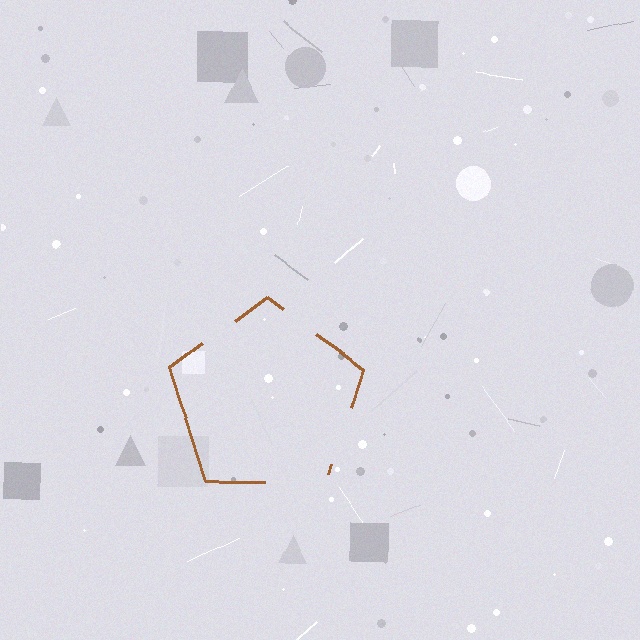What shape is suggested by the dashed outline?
The dashed outline suggests a pentagon.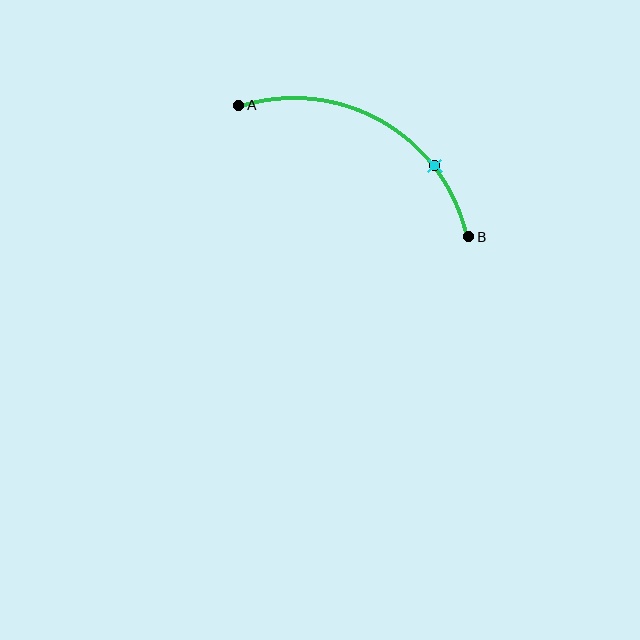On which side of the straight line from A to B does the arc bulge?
The arc bulges above the straight line connecting A and B.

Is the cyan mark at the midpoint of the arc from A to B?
No. The cyan mark lies on the arc but is closer to endpoint B. The arc midpoint would be at the point on the curve equidistant along the arc from both A and B.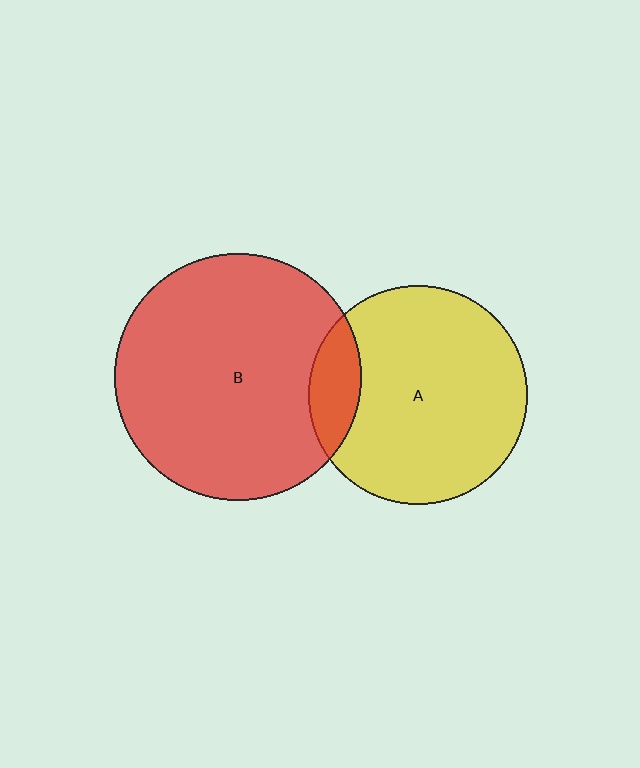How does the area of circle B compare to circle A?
Approximately 1.3 times.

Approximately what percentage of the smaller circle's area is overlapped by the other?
Approximately 15%.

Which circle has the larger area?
Circle B (red).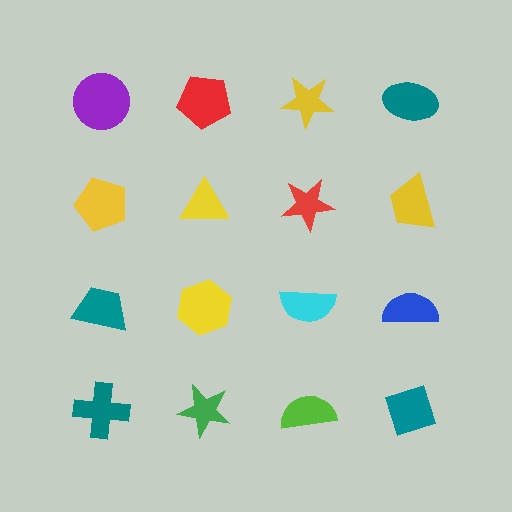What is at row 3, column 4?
A blue semicircle.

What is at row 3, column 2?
A yellow hexagon.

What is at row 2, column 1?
A yellow pentagon.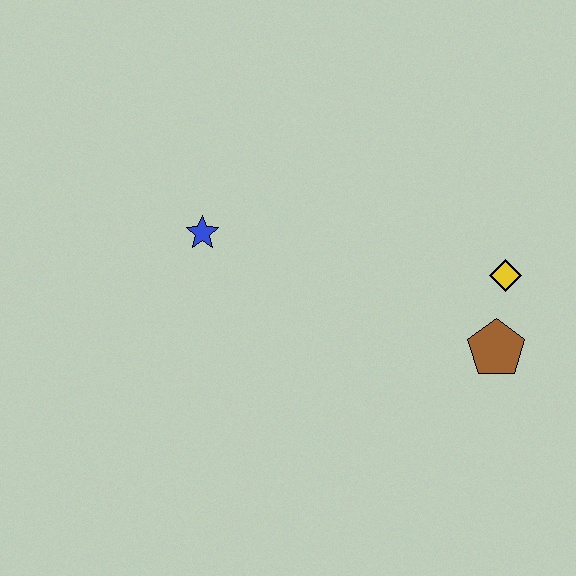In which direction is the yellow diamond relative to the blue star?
The yellow diamond is to the right of the blue star.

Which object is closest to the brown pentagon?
The yellow diamond is closest to the brown pentagon.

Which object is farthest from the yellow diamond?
The blue star is farthest from the yellow diamond.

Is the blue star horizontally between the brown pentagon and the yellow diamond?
No